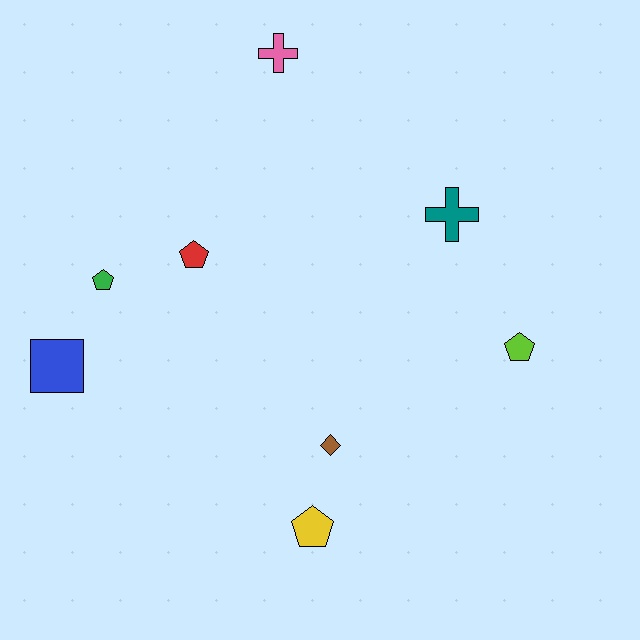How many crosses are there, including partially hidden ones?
There are 2 crosses.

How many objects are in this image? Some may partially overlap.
There are 8 objects.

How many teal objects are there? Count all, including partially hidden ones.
There is 1 teal object.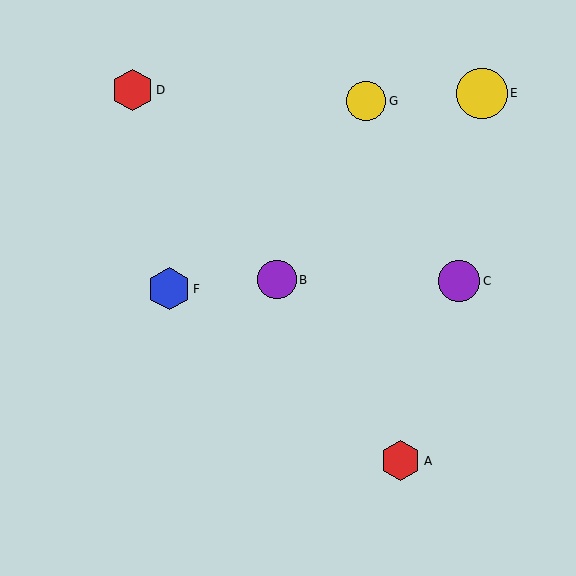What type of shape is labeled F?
Shape F is a blue hexagon.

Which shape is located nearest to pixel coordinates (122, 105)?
The red hexagon (labeled D) at (132, 90) is nearest to that location.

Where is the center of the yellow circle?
The center of the yellow circle is at (366, 101).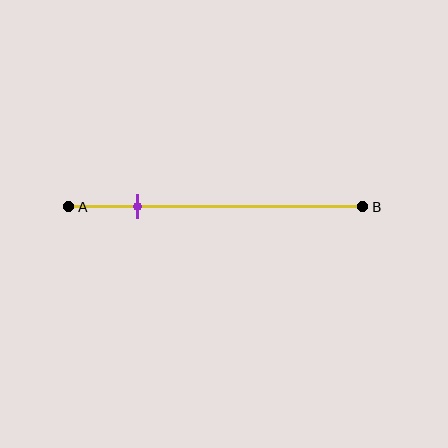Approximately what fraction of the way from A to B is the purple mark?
The purple mark is approximately 25% of the way from A to B.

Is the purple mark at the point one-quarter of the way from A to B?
Yes, the mark is approximately at the one-quarter point.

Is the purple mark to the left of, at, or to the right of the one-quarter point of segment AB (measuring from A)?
The purple mark is approximately at the one-quarter point of segment AB.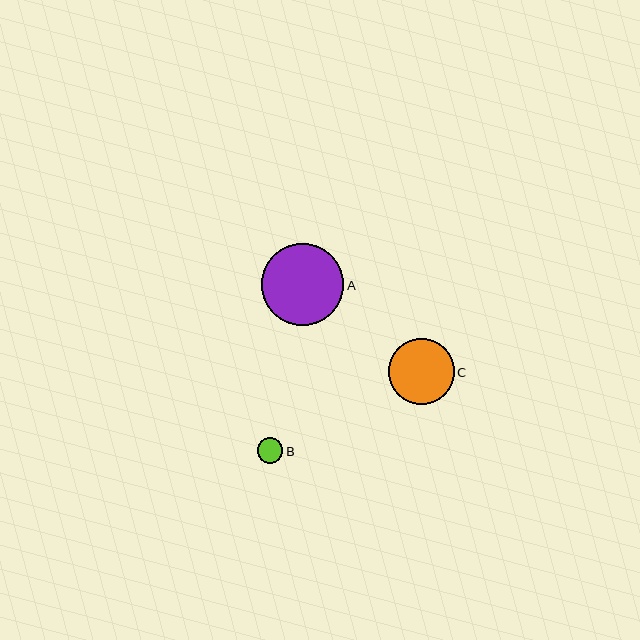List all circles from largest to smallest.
From largest to smallest: A, C, B.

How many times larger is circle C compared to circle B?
Circle C is approximately 2.6 times the size of circle B.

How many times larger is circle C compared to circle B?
Circle C is approximately 2.6 times the size of circle B.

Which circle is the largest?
Circle A is the largest with a size of approximately 83 pixels.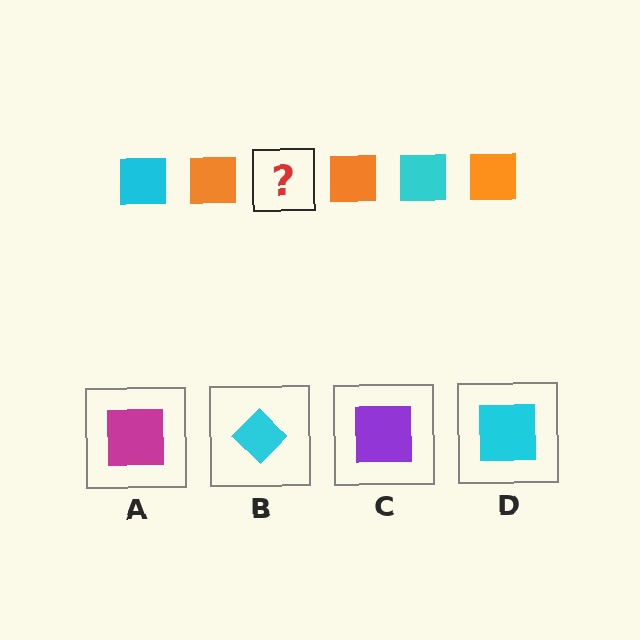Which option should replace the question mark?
Option D.